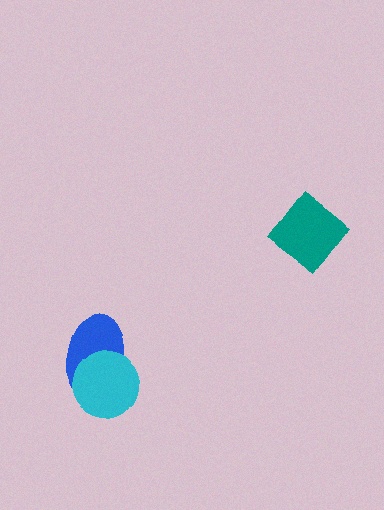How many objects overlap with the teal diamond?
0 objects overlap with the teal diamond.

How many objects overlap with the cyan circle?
1 object overlaps with the cyan circle.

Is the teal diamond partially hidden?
No, no other shape covers it.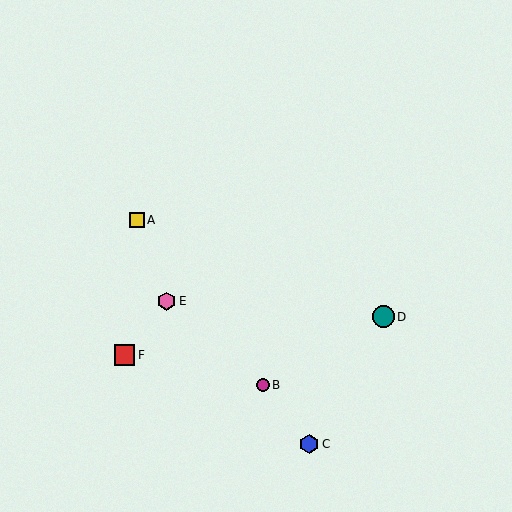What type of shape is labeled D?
Shape D is a teal circle.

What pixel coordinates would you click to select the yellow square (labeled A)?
Click at (137, 220) to select the yellow square A.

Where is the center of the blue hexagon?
The center of the blue hexagon is at (309, 444).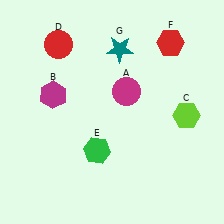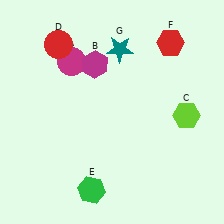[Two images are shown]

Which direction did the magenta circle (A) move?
The magenta circle (A) moved left.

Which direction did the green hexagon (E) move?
The green hexagon (E) moved down.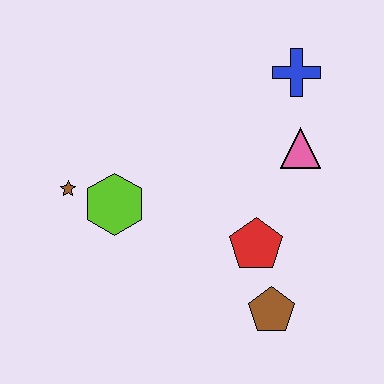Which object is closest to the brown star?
The lime hexagon is closest to the brown star.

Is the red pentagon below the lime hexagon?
Yes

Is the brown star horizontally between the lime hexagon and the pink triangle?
No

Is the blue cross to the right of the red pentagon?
Yes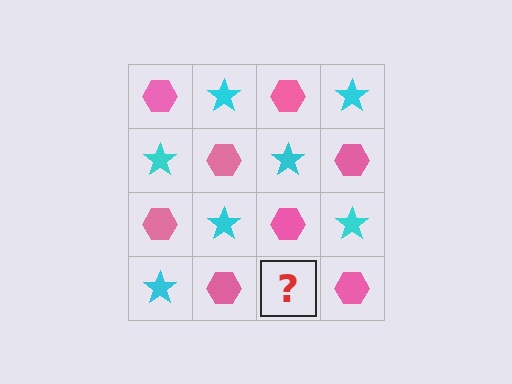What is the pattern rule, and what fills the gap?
The rule is that it alternates pink hexagon and cyan star in a checkerboard pattern. The gap should be filled with a cyan star.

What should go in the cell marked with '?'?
The missing cell should contain a cyan star.